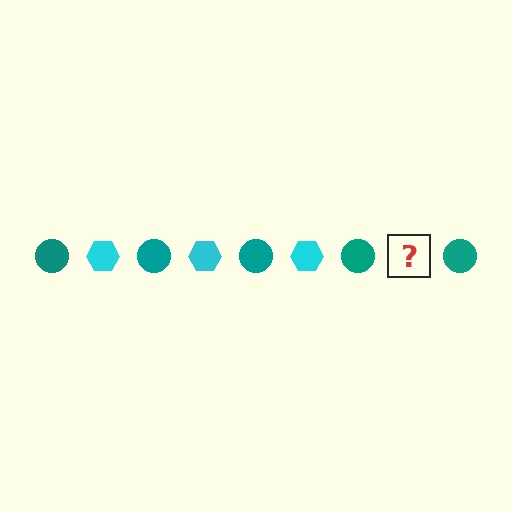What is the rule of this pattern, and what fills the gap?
The rule is that the pattern alternates between teal circle and cyan hexagon. The gap should be filled with a cyan hexagon.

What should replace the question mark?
The question mark should be replaced with a cyan hexagon.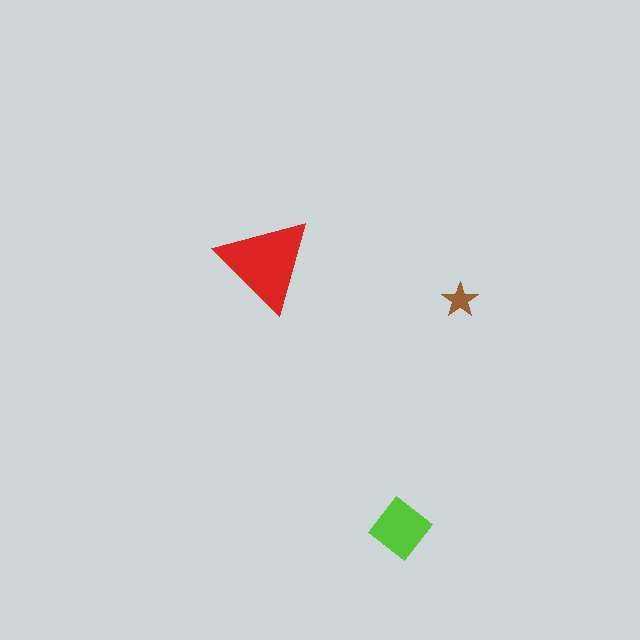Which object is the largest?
The red triangle.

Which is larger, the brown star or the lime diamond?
The lime diamond.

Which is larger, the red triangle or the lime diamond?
The red triangle.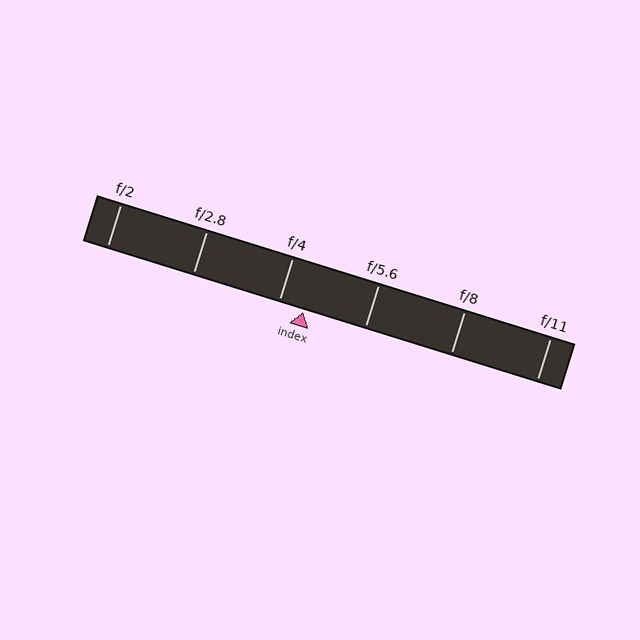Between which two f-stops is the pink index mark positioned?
The index mark is between f/4 and f/5.6.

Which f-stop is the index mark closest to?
The index mark is closest to f/4.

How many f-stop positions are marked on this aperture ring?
There are 6 f-stop positions marked.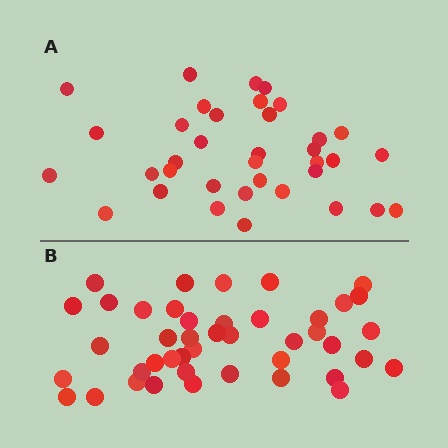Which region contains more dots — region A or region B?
Region B (the bottom region) has more dots.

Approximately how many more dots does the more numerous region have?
Region B has roughly 8 or so more dots than region A.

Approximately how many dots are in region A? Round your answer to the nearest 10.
About 40 dots. (The exact count is 36, which rounds to 40.)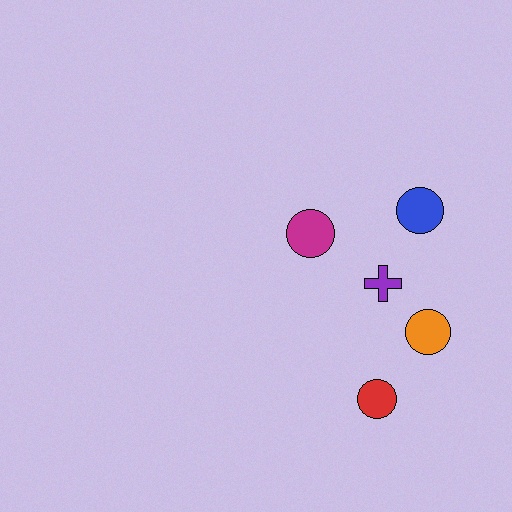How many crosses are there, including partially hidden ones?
There is 1 cross.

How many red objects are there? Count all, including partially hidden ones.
There is 1 red object.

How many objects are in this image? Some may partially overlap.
There are 5 objects.